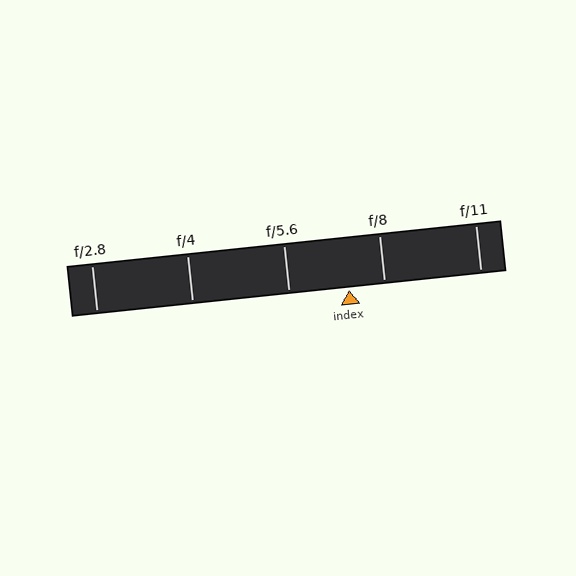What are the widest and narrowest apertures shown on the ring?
The widest aperture shown is f/2.8 and the narrowest is f/11.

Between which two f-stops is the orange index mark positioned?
The index mark is between f/5.6 and f/8.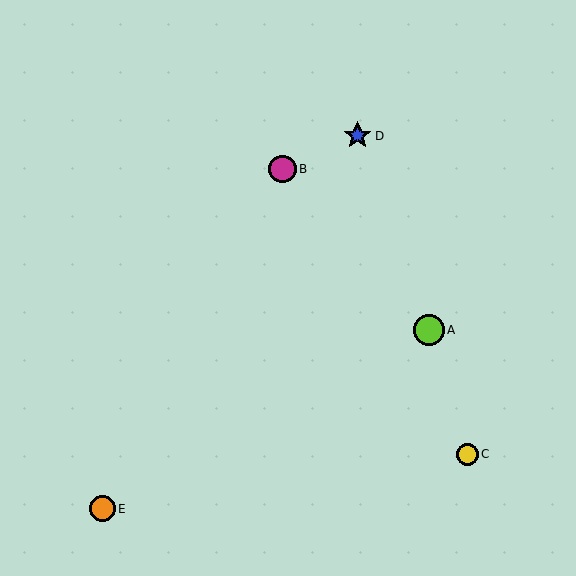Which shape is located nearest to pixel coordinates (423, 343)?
The lime circle (labeled A) at (429, 330) is nearest to that location.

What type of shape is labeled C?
Shape C is a yellow circle.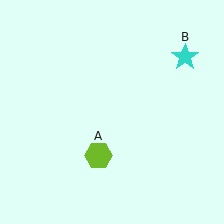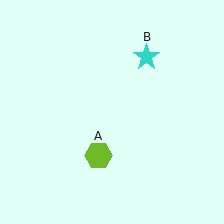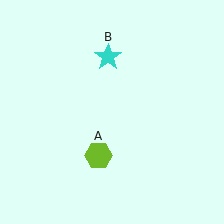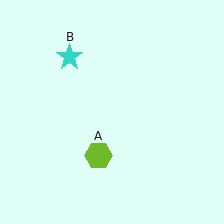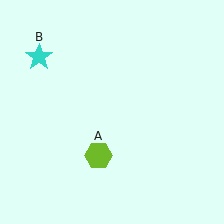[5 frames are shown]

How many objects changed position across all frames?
1 object changed position: cyan star (object B).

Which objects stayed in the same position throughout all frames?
Lime hexagon (object A) remained stationary.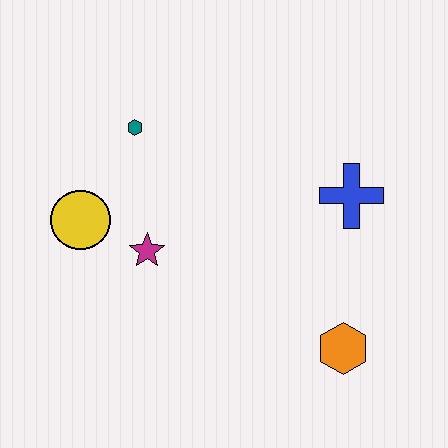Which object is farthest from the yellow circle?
The orange hexagon is farthest from the yellow circle.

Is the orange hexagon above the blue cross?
No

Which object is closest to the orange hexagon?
The blue cross is closest to the orange hexagon.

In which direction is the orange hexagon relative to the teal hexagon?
The orange hexagon is below the teal hexagon.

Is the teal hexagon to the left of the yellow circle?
No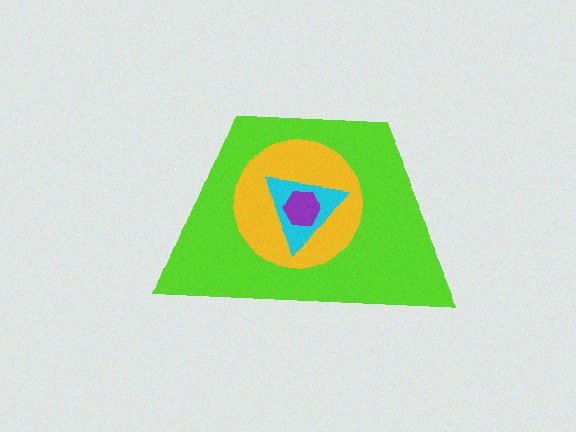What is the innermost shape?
The purple hexagon.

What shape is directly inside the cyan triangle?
The purple hexagon.